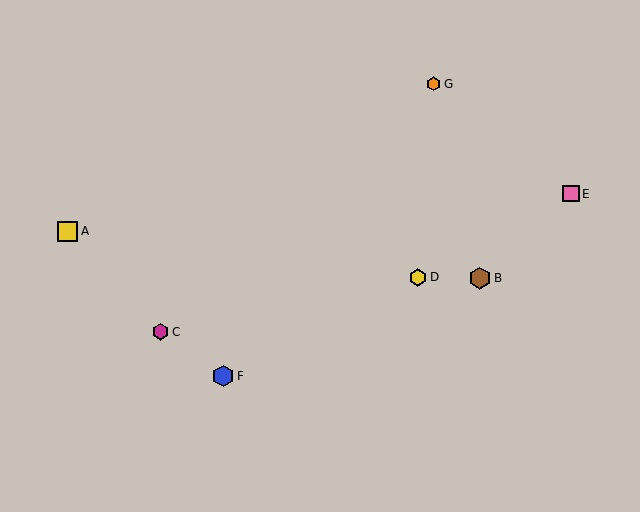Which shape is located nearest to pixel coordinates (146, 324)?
The magenta hexagon (labeled C) at (161, 332) is nearest to that location.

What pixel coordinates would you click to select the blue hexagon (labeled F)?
Click at (223, 376) to select the blue hexagon F.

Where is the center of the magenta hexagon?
The center of the magenta hexagon is at (161, 332).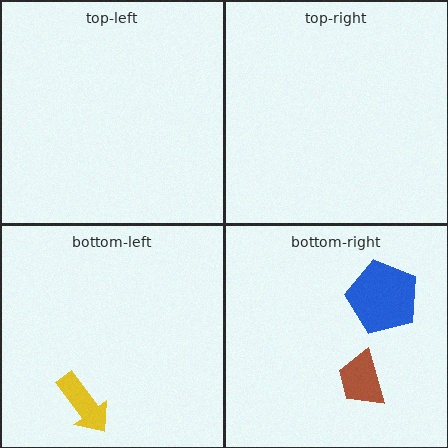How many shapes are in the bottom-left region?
1.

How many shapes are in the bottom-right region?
2.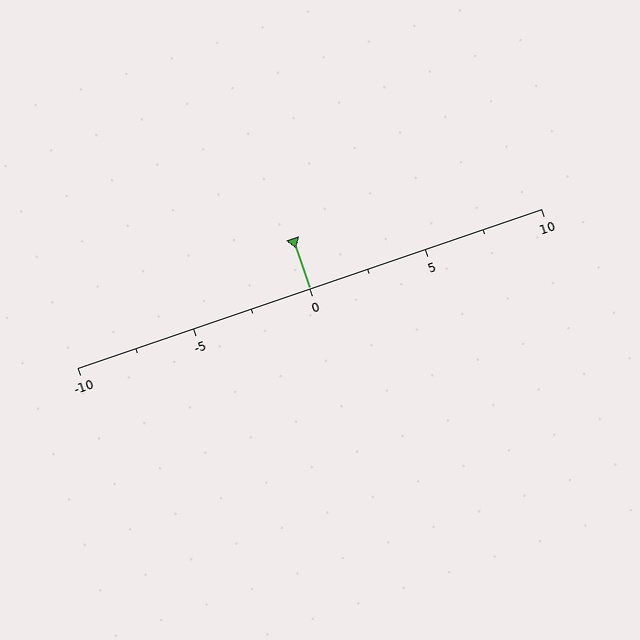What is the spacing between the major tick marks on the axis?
The major ticks are spaced 5 apart.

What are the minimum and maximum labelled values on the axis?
The axis runs from -10 to 10.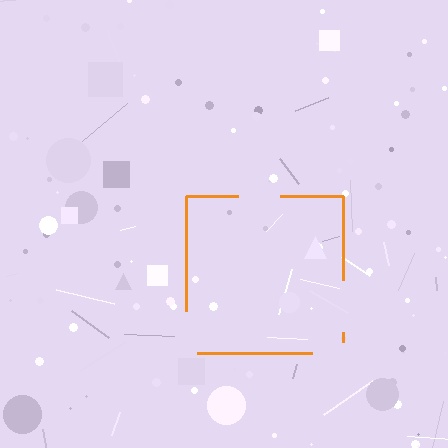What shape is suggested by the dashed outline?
The dashed outline suggests a square.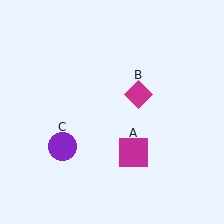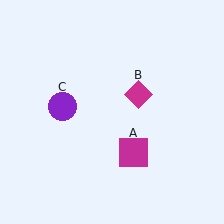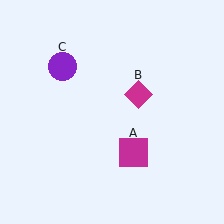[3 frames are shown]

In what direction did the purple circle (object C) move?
The purple circle (object C) moved up.